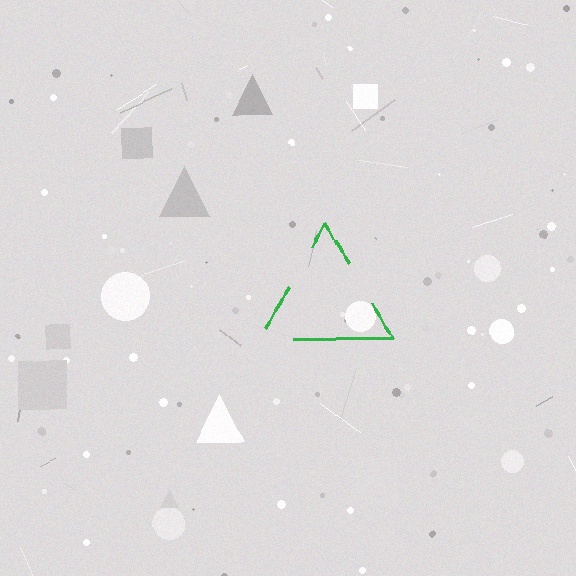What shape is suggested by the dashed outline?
The dashed outline suggests a triangle.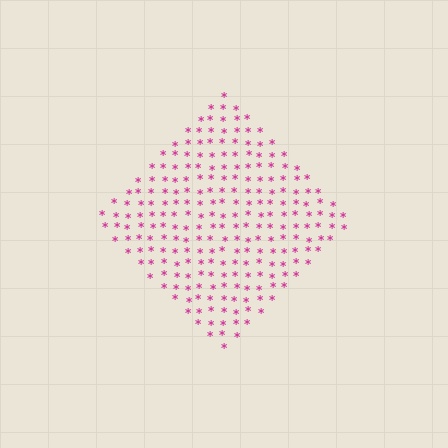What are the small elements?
The small elements are asterisks.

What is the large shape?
The large shape is a diamond.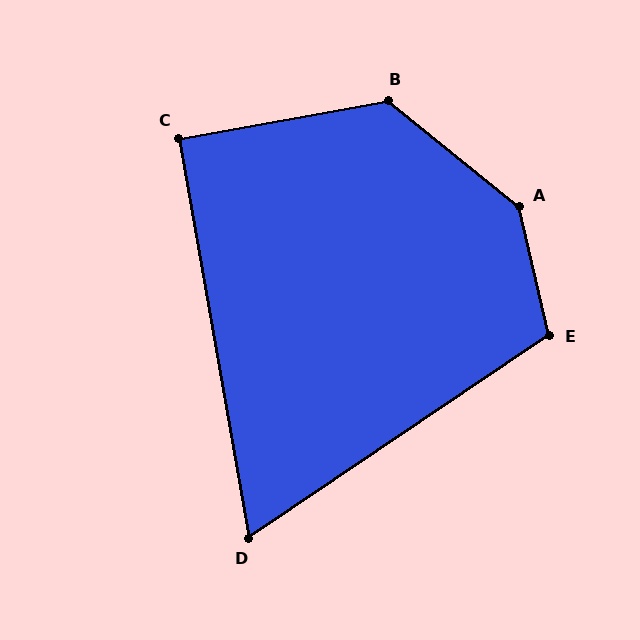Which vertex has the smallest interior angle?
D, at approximately 66 degrees.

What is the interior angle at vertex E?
Approximately 111 degrees (obtuse).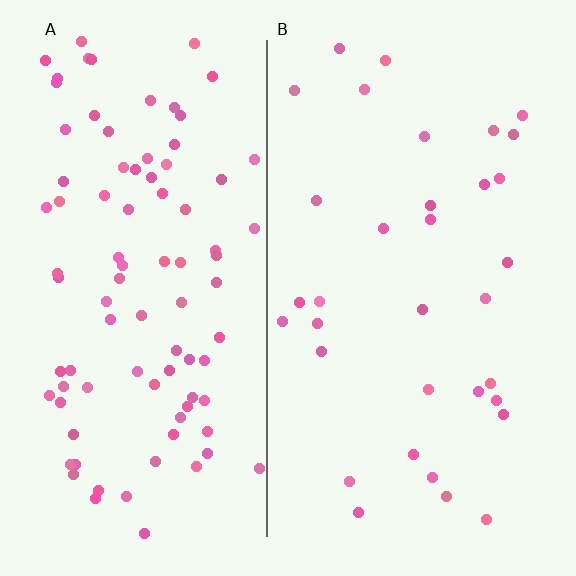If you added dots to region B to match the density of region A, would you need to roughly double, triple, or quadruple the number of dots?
Approximately triple.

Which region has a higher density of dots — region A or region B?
A (the left).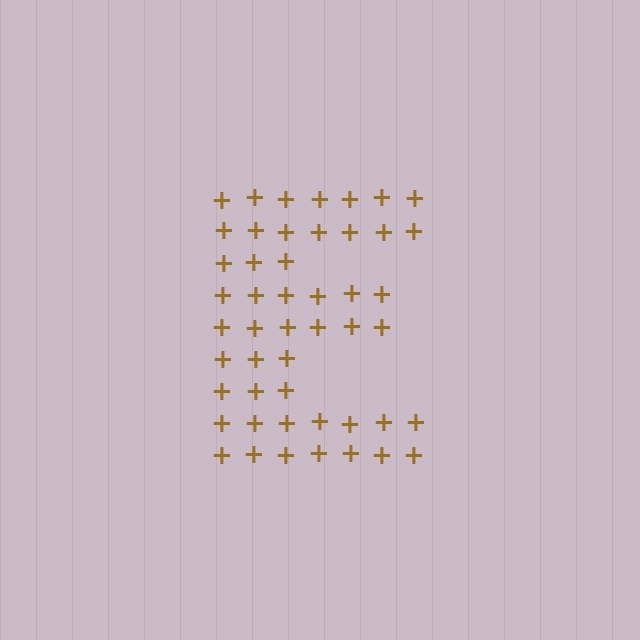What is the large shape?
The large shape is the letter E.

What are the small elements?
The small elements are plus signs.